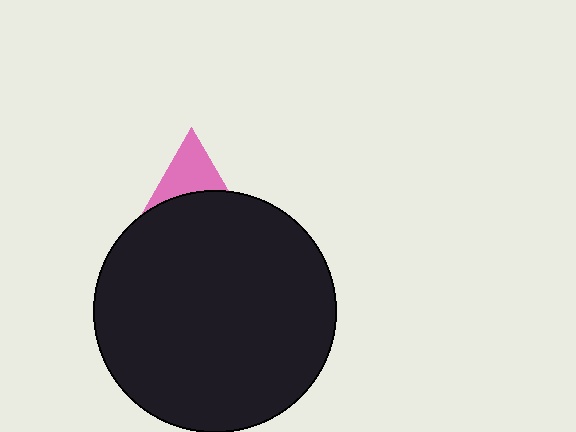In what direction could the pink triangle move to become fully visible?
The pink triangle could move up. That would shift it out from behind the black circle entirely.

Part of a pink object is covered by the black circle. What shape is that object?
It is a triangle.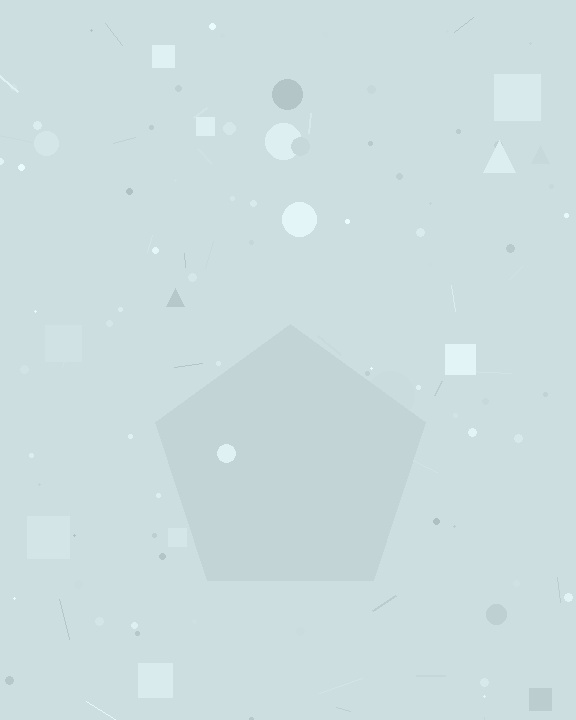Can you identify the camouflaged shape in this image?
The camouflaged shape is a pentagon.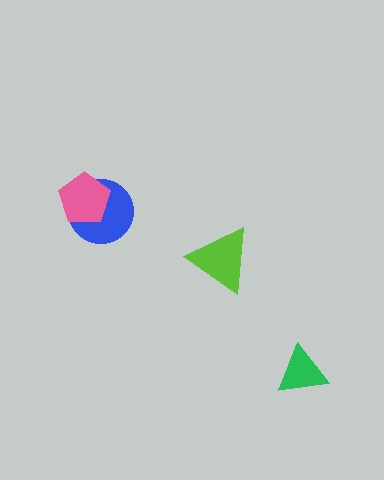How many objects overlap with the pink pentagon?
1 object overlaps with the pink pentagon.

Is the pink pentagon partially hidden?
No, no other shape covers it.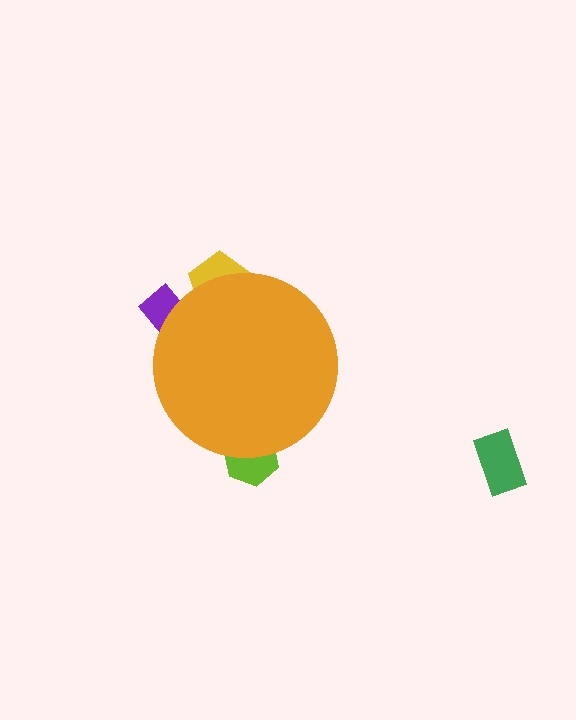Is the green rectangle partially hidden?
No, the green rectangle is fully visible.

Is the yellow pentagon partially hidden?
Yes, the yellow pentagon is partially hidden behind the orange circle.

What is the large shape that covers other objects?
An orange circle.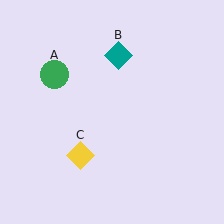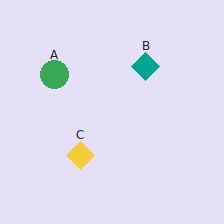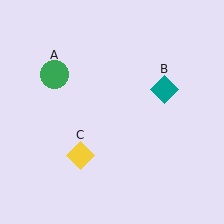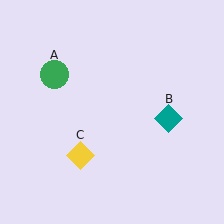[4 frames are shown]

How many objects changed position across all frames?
1 object changed position: teal diamond (object B).